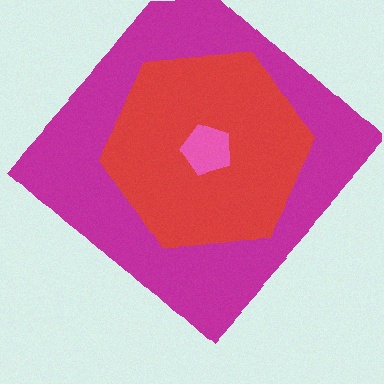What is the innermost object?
The pink pentagon.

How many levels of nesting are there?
3.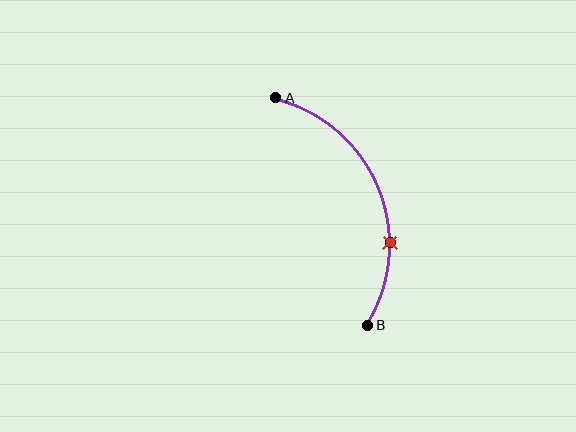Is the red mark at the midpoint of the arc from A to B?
No. The red mark lies on the arc but is closer to endpoint B. The arc midpoint would be at the point on the curve equidistant along the arc from both A and B.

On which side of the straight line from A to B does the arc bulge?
The arc bulges to the right of the straight line connecting A and B.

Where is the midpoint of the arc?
The arc midpoint is the point on the curve farthest from the straight line joining A and B. It sits to the right of that line.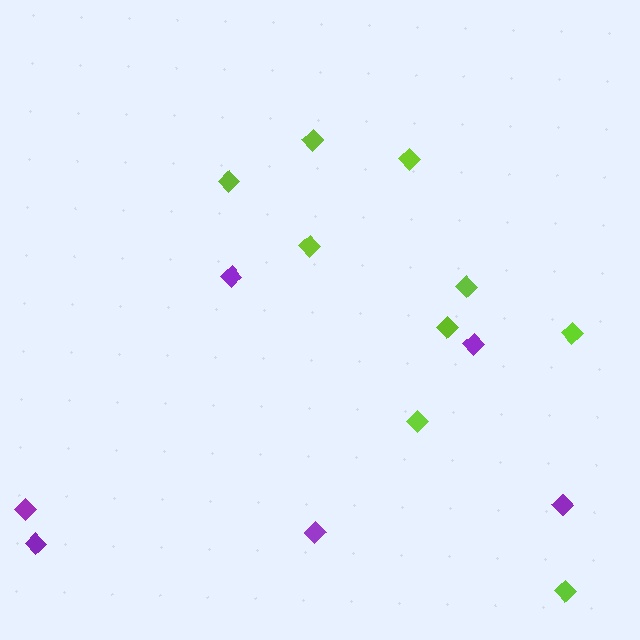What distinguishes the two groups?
There are 2 groups: one group of purple diamonds (6) and one group of lime diamonds (9).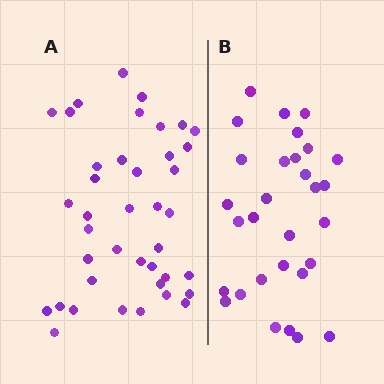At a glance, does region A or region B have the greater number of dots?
Region A (the left region) has more dots.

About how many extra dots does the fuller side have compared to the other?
Region A has roughly 10 or so more dots than region B.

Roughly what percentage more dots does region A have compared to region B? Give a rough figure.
About 35% more.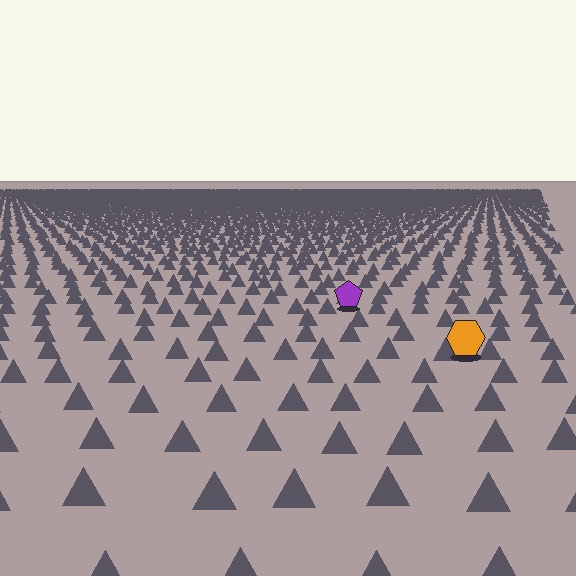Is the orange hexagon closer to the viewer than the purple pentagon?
Yes. The orange hexagon is closer — you can tell from the texture gradient: the ground texture is coarser near it.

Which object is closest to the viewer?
The orange hexagon is closest. The texture marks near it are larger and more spread out.